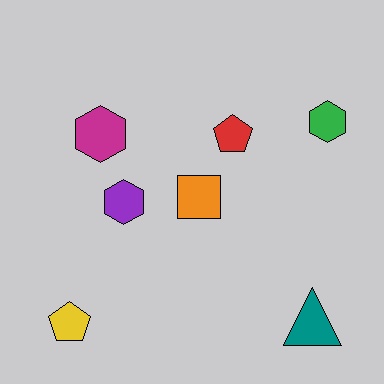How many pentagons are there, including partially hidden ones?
There are 2 pentagons.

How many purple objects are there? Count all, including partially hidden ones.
There is 1 purple object.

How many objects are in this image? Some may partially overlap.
There are 7 objects.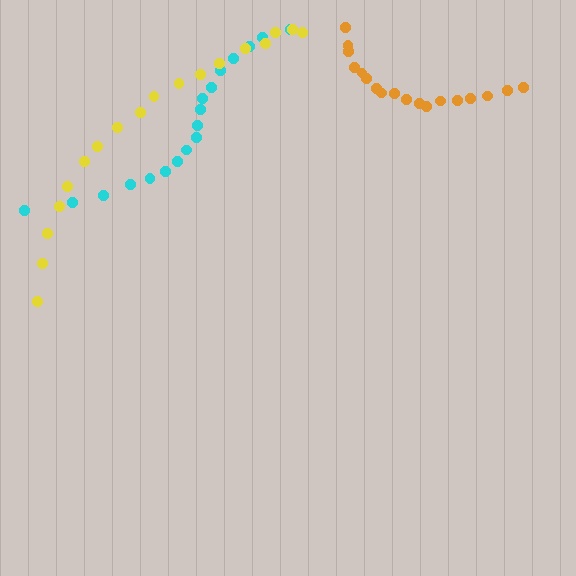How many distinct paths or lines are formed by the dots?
There are 3 distinct paths.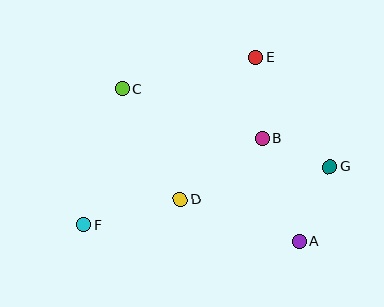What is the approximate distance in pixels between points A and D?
The distance between A and D is approximately 126 pixels.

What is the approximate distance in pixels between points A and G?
The distance between A and G is approximately 81 pixels.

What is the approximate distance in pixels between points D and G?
The distance between D and G is approximately 153 pixels.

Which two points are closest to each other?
Points B and G are closest to each other.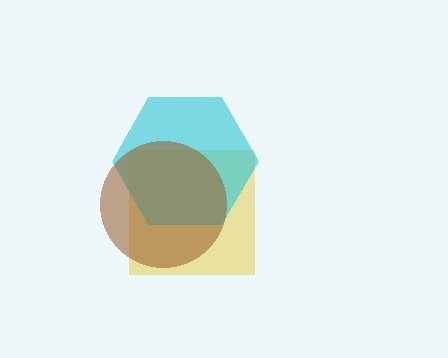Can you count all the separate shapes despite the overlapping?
Yes, there are 3 separate shapes.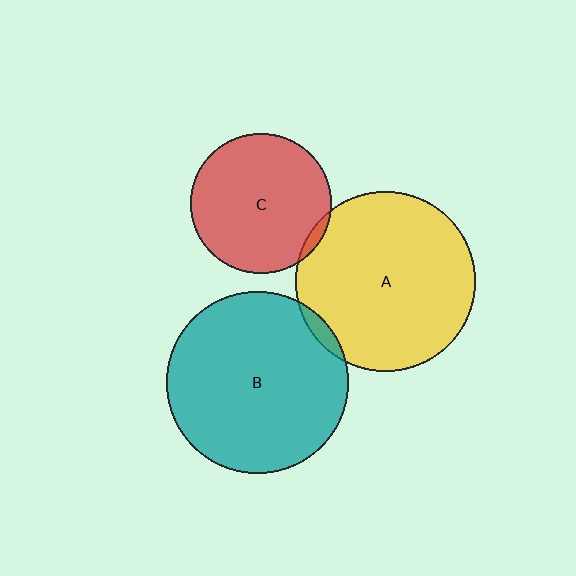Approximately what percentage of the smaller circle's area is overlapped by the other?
Approximately 5%.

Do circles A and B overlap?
Yes.